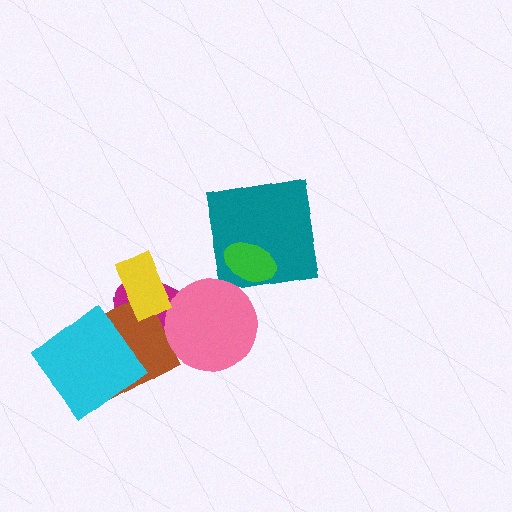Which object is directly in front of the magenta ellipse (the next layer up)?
The brown square is directly in front of the magenta ellipse.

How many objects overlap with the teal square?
1 object overlaps with the teal square.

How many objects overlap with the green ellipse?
1 object overlaps with the green ellipse.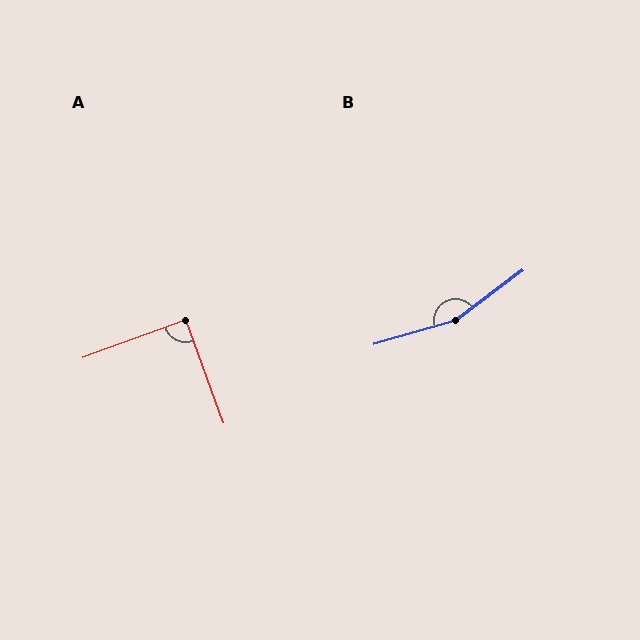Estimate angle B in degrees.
Approximately 159 degrees.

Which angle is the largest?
B, at approximately 159 degrees.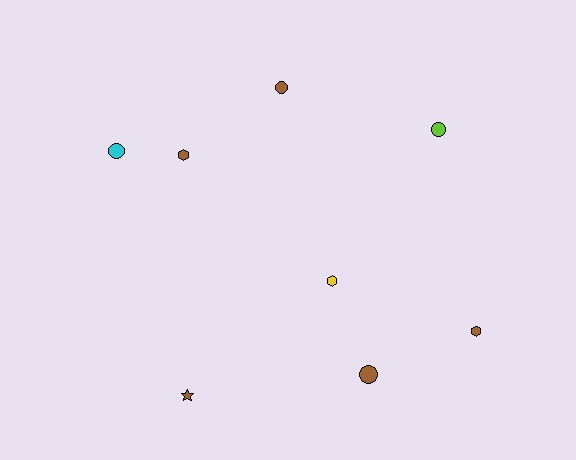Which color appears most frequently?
Brown, with 5 objects.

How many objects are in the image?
There are 8 objects.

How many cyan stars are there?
There are no cyan stars.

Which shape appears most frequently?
Circle, with 4 objects.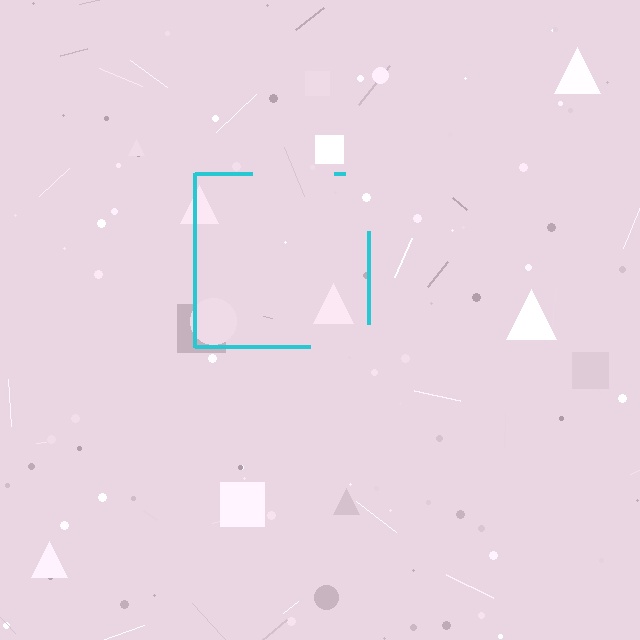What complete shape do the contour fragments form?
The contour fragments form a square.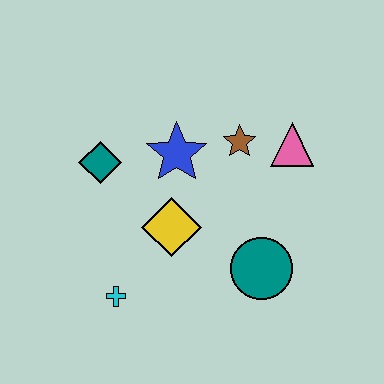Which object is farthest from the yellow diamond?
The pink triangle is farthest from the yellow diamond.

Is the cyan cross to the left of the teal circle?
Yes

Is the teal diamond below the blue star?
Yes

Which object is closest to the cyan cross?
The yellow diamond is closest to the cyan cross.